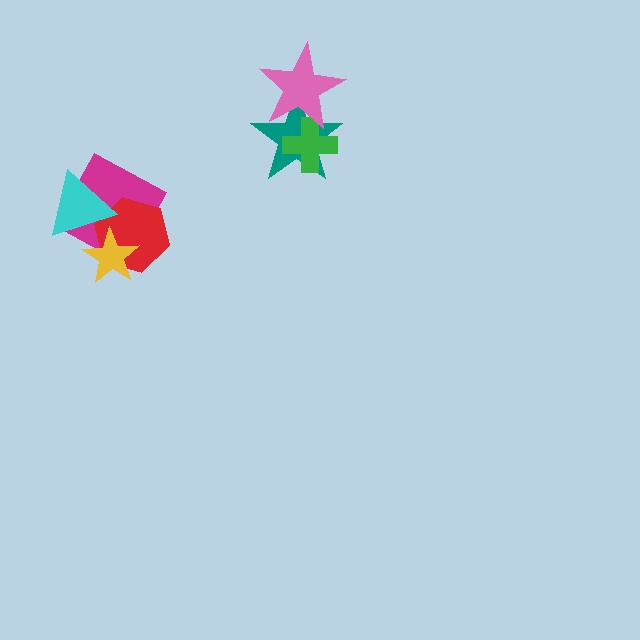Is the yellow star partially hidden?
Yes, it is partially covered by another shape.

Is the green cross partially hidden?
Yes, it is partially covered by another shape.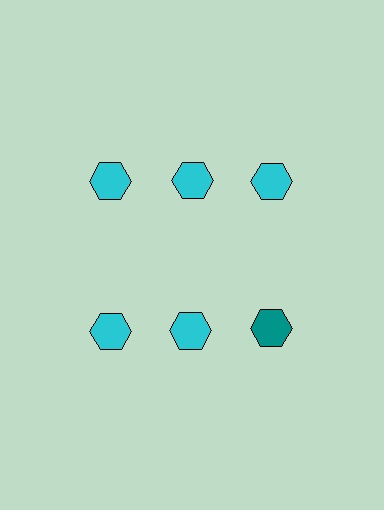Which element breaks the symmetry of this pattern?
The teal hexagon in the second row, center column breaks the symmetry. All other shapes are cyan hexagons.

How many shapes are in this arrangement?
There are 6 shapes arranged in a grid pattern.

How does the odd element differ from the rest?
It has a different color: teal instead of cyan.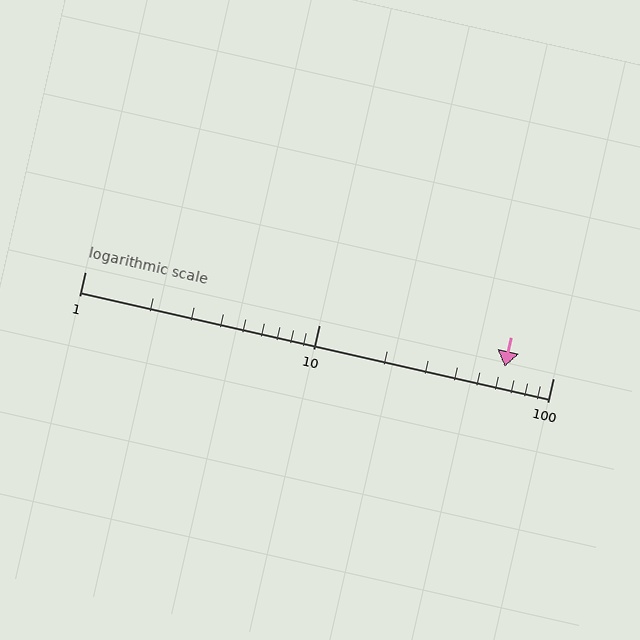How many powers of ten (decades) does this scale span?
The scale spans 2 decades, from 1 to 100.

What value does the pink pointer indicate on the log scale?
The pointer indicates approximately 62.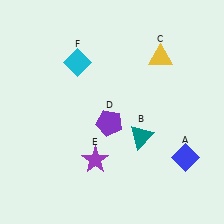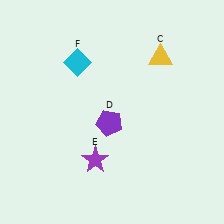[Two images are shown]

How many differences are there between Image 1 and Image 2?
There are 2 differences between the two images.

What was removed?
The teal triangle (B), the blue diamond (A) were removed in Image 2.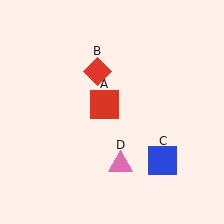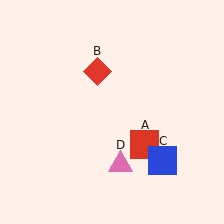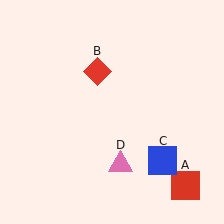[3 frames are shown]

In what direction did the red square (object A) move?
The red square (object A) moved down and to the right.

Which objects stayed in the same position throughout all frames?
Red diamond (object B) and blue square (object C) and pink triangle (object D) remained stationary.